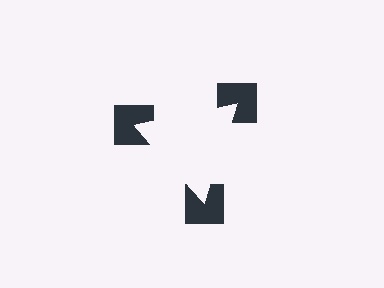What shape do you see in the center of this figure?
An illusory triangle — its edges are inferred from the aligned wedge cuts in the notched squares, not physically drawn.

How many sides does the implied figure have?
3 sides.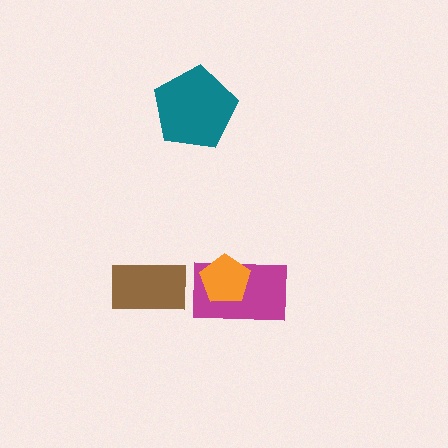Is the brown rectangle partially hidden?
No, no other shape covers it.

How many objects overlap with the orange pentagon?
1 object overlaps with the orange pentagon.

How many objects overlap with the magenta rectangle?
1 object overlaps with the magenta rectangle.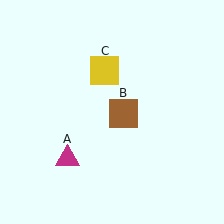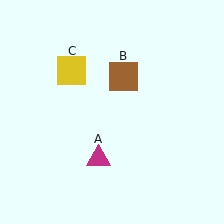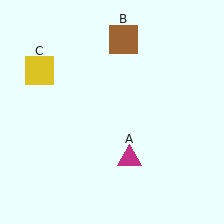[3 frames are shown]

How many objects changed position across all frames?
3 objects changed position: magenta triangle (object A), brown square (object B), yellow square (object C).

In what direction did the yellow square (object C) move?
The yellow square (object C) moved left.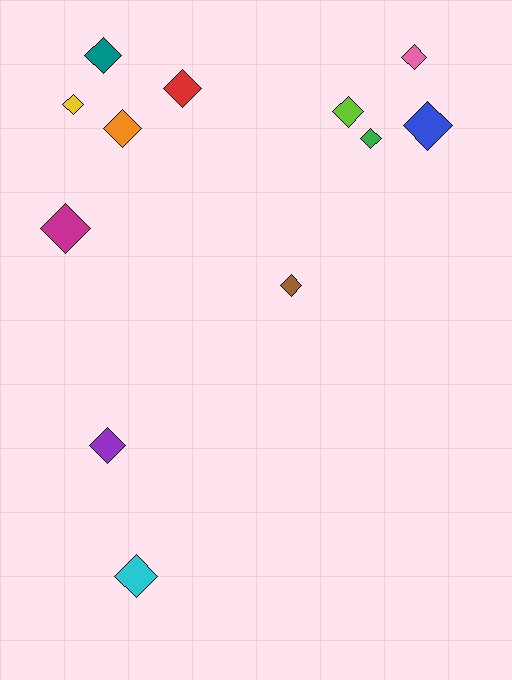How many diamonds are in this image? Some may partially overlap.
There are 12 diamonds.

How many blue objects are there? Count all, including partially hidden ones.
There is 1 blue object.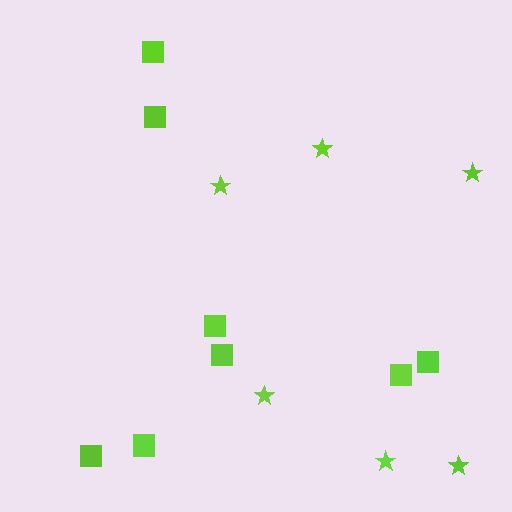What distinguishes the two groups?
There are 2 groups: one group of squares (8) and one group of stars (6).